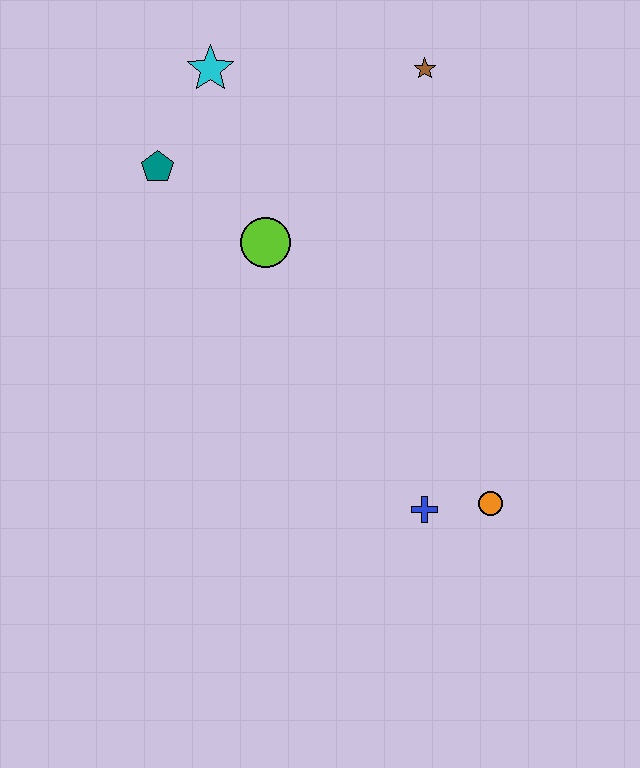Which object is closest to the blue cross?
The orange circle is closest to the blue cross.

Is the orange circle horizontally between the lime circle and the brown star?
No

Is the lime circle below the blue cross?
No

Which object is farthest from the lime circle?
The orange circle is farthest from the lime circle.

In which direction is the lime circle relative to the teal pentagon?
The lime circle is to the right of the teal pentagon.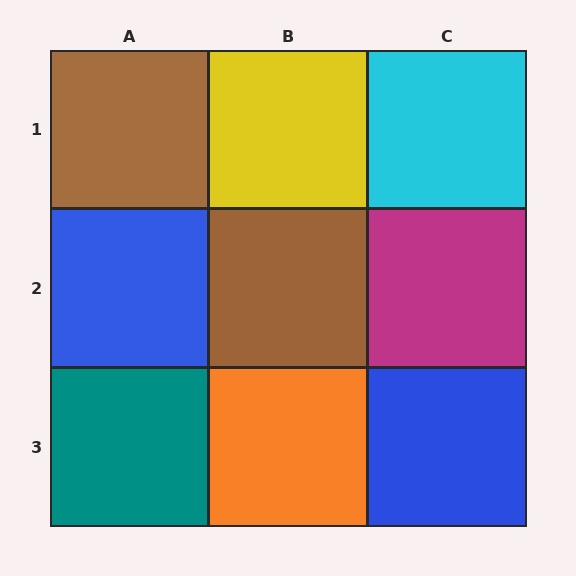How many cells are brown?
2 cells are brown.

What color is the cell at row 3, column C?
Blue.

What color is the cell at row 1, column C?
Cyan.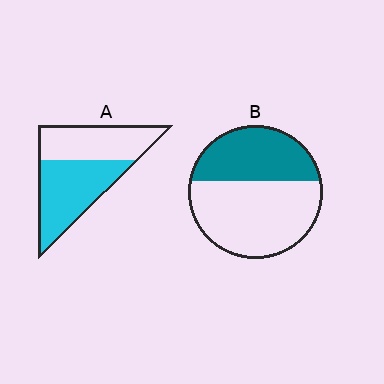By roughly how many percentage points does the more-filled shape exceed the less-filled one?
By roughly 15 percentage points (A over B).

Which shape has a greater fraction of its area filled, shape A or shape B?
Shape A.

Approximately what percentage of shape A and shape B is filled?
A is approximately 55% and B is approximately 40%.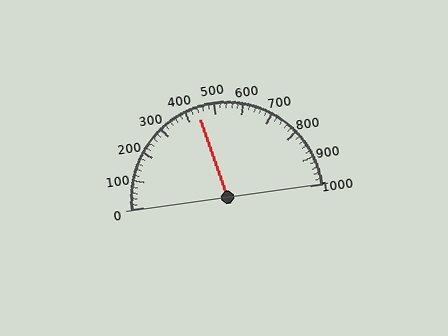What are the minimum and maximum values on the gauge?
The gauge ranges from 0 to 1000.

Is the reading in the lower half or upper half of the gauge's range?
The reading is in the lower half of the range (0 to 1000).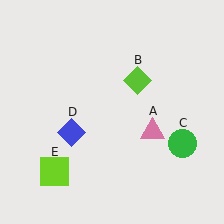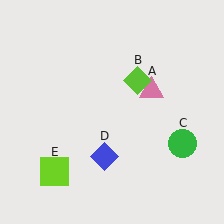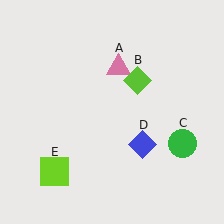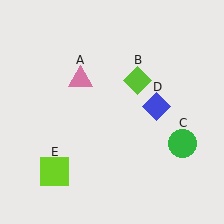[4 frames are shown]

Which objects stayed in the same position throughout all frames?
Lime diamond (object B) and green circle (object C) and lime square (object E) remained stationary.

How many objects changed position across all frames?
2 objects changed position: pink triangle (object A), blue diamond (object D).